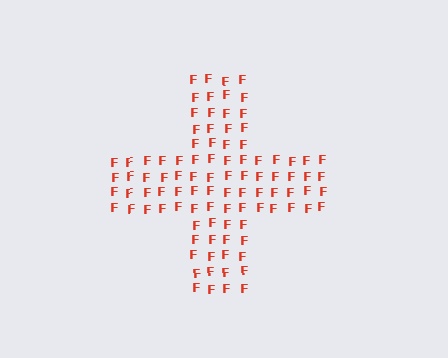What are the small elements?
The small elements are letter F's.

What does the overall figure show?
The overall figure shows a cross.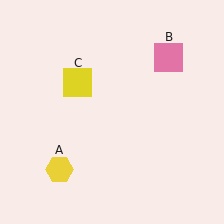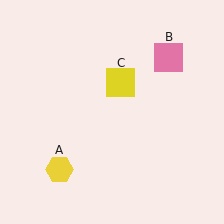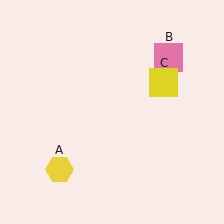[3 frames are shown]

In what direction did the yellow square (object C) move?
The yellow square (object C) moved right.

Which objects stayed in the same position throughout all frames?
Yellow hexagon (object A) and pink square (object B) remained stationary.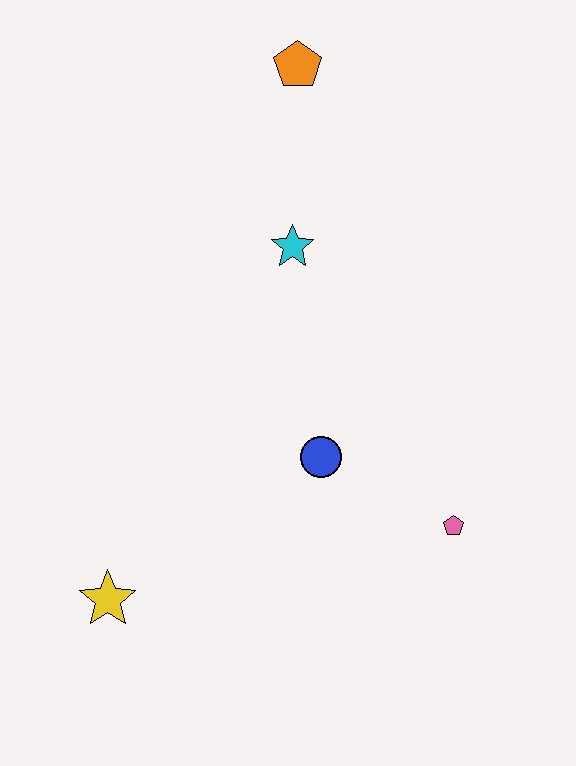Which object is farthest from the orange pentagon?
The yellow star is farthest from the orange pentagon.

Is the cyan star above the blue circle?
Yes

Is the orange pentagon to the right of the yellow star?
Yes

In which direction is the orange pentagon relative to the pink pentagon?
The orange pentagon is above the pink pentagon.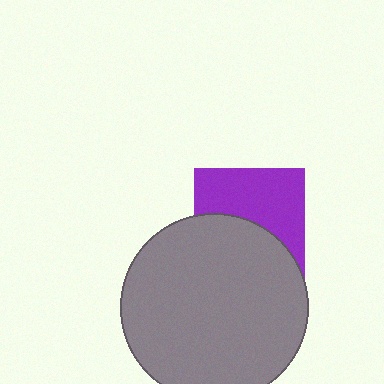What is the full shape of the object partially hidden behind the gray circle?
The partially hidden object is a purple square.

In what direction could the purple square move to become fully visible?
The purple square could move up. That would shift it out from behind the gray circle entirely.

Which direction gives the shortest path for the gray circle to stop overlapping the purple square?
Moving down gives the shortest separation.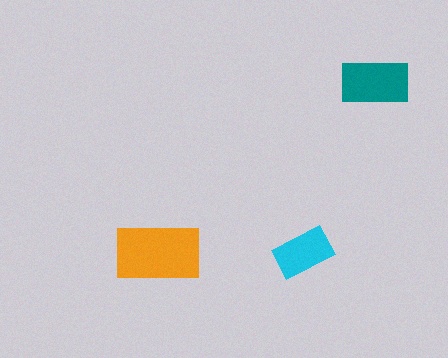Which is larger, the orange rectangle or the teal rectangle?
The orange one.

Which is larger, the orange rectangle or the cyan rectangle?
The orange one.